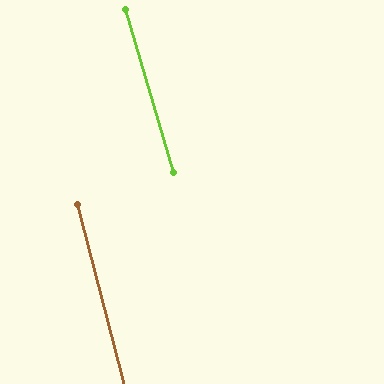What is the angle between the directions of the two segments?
Approximately 2 degrees.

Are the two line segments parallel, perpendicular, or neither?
Parallel — their directions differ by only 2.0°.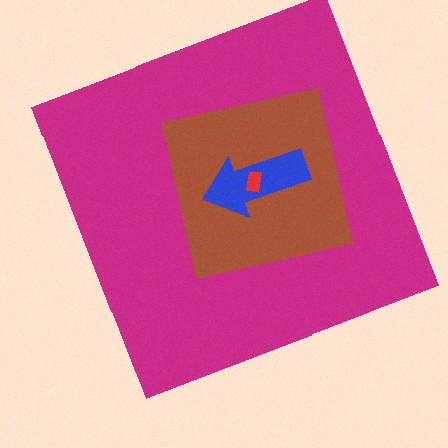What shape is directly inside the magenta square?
The brown square.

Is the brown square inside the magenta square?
Yes.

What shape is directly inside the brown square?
The blue arrow.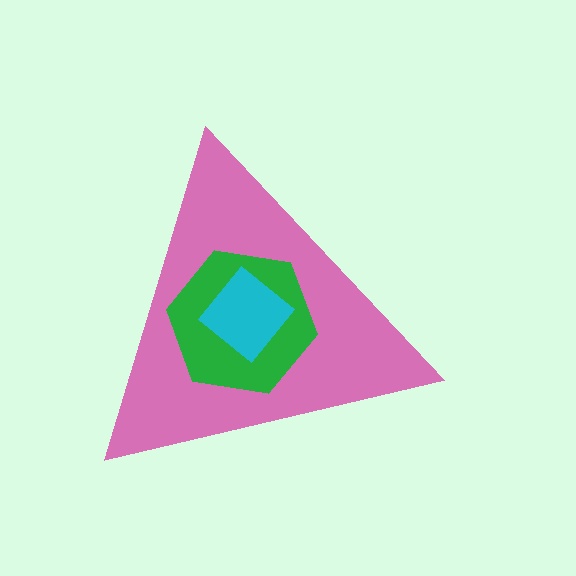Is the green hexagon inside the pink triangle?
Yes.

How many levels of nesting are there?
3.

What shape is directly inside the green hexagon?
The cyan diamond.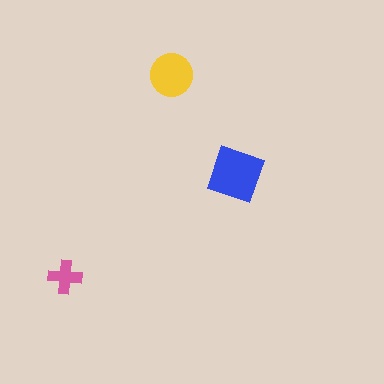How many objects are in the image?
There are 3 objects in the image.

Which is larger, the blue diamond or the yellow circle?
The blue diamond.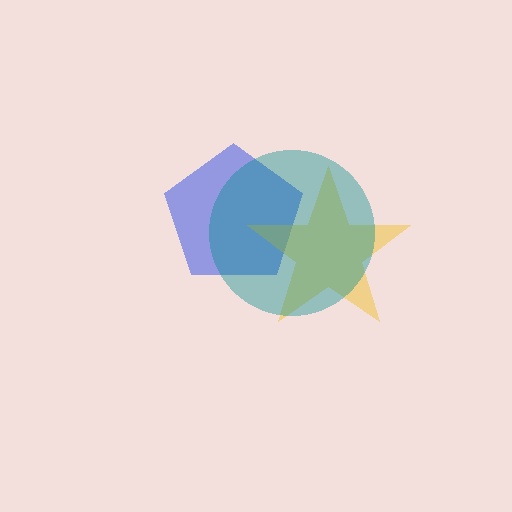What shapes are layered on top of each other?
The layered shapes are: a blue pentagon, a yellow star, a teal circle.